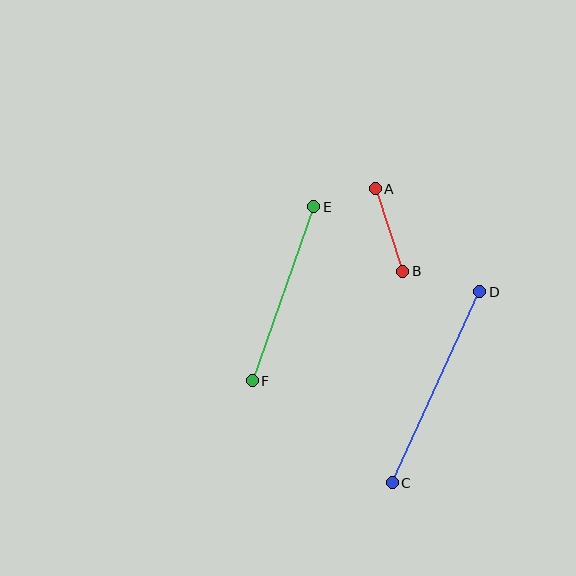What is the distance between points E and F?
The distance is approximately 185 pixels.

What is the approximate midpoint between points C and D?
The midpoint is at approximately (436, 387) pixels.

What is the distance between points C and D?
The distance is approximately 210 pixels.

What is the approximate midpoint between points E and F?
The midpoint is at approximately (283, 294) pixels.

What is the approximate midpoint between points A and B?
The midpoint is at approximately (389, 230) pixels.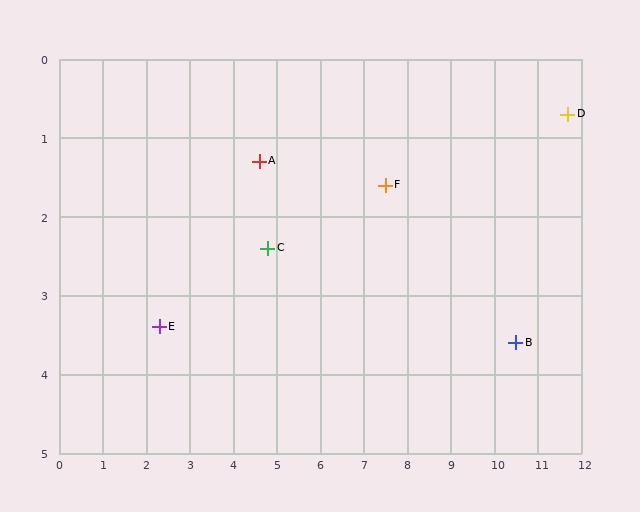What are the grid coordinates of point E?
Point E is at approximately (2.3, 3.4).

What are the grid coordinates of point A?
Point A is at approximately (4.6, 1.3).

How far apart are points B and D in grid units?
Points B and D are about 3.1 grid units apart.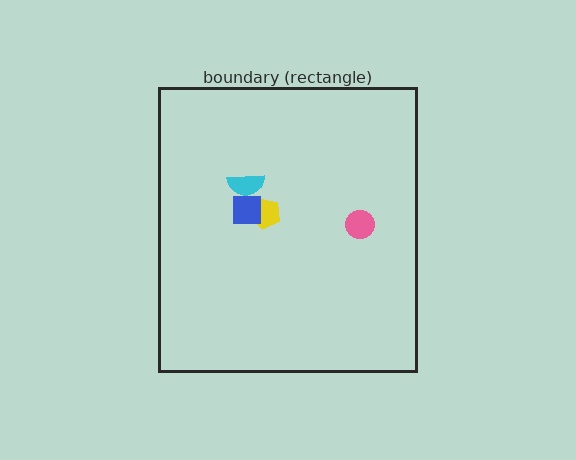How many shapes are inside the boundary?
4 inside, 0 outside.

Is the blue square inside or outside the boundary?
Inside.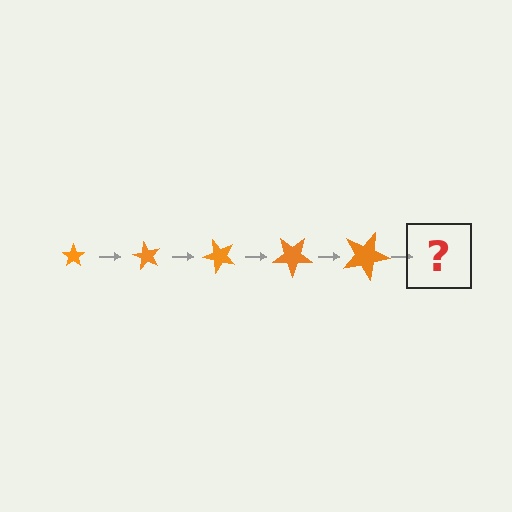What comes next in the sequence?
The next element should be a star, larger than the previous one and rotated 300 degrees from the start.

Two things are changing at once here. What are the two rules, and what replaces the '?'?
The two rules are that the star grows larger each step and it rotates 60 degrees each step. The '?' should be a star, larger than the previous one and rotated 300 degrees from the start.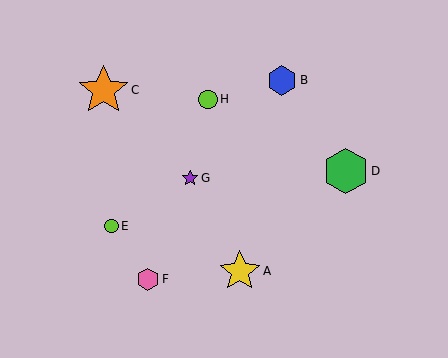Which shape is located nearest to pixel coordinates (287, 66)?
The blue hexagon (labeled B) at (282, 80) is nearest to that location.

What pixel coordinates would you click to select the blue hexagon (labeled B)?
Click at (282, 80) to select the blue hexagon B.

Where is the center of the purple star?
The center of the purple star is at (190, 178).